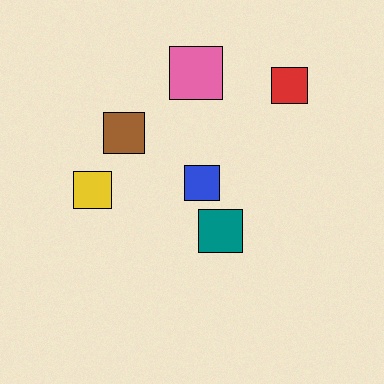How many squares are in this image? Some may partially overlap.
There are 6 squares.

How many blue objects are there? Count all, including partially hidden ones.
There is 1 blue object.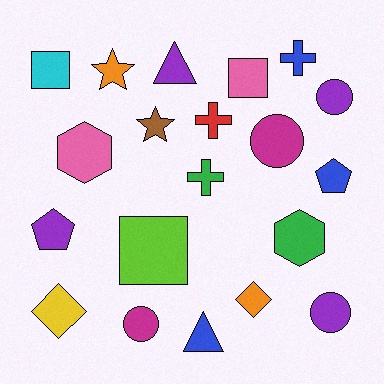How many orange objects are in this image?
There are 2 orange objects.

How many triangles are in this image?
There are 2 triangles.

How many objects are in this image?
There are 20 objects.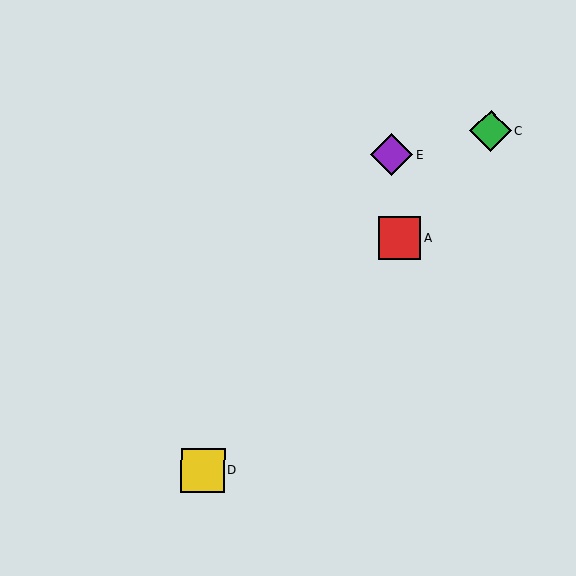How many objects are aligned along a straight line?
4 objects (A, B, C, D) are aligned along a straight line.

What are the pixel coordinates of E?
Object E is at (392, 155).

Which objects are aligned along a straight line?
Objects A, B, C, D are aligned along a straight line.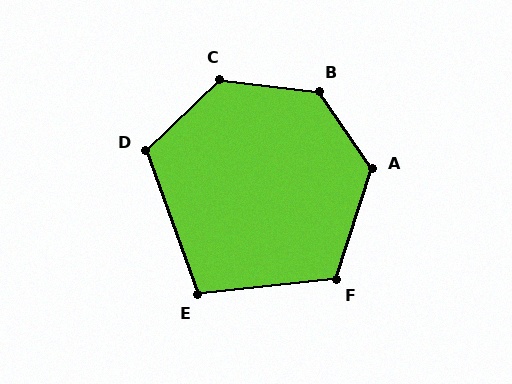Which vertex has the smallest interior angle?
E, at approximately 103 degrees.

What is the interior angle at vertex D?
Approximately 114 degrees (obtuse).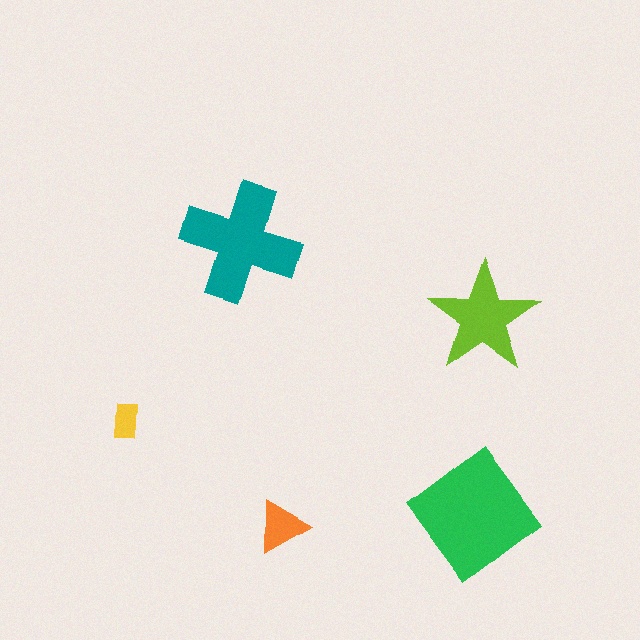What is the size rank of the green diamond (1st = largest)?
1st.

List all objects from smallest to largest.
The yellow rectangle, the orange triangle, the lime star, the teal cross, the green diamond.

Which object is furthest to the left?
The yellow rectangle is leftmost.